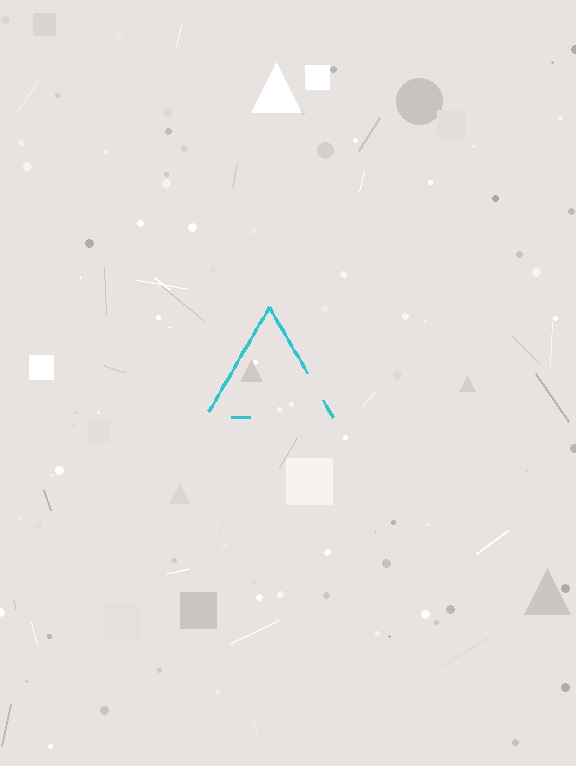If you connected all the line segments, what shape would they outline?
They would outline a triangle.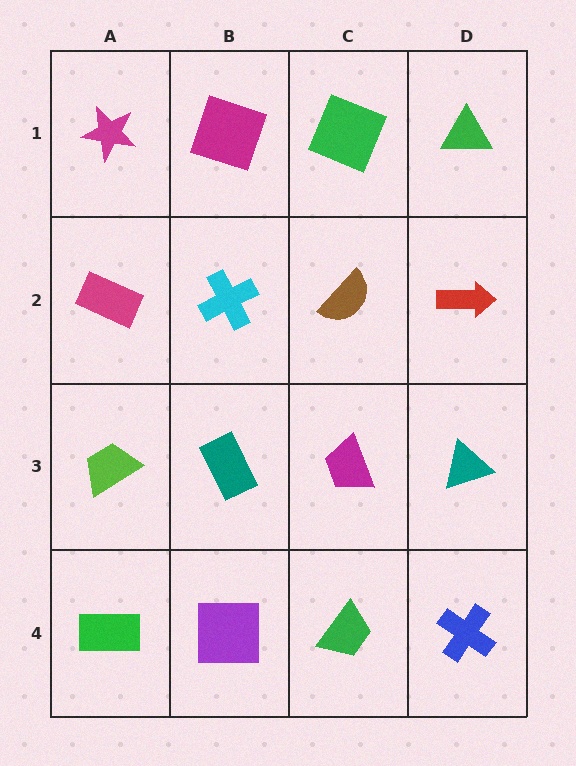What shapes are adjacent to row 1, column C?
A brown semicircle (row 2, column C), a magenta square (row 1, column B), a green triangle (row 1, column D).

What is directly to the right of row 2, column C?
A red arrow.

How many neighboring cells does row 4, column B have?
3.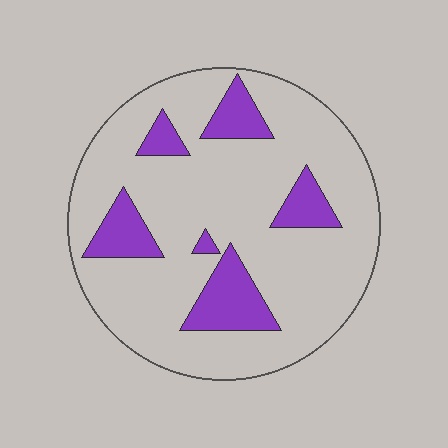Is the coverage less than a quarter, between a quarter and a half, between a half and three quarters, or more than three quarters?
Less than a quarter.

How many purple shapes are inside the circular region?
6.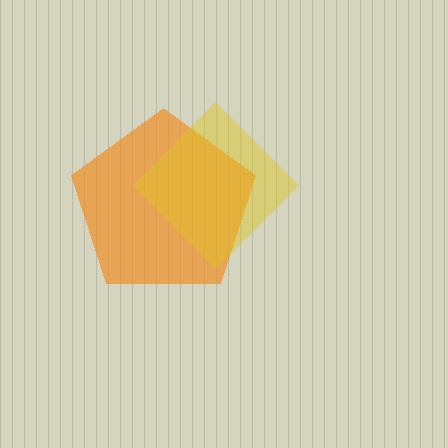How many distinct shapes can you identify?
There are 2 distinct shapes: an orange pentagon, a yellow diamond.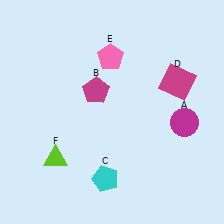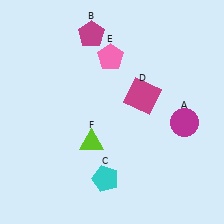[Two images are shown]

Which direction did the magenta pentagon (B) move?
The magenta pentagon (B) moved up.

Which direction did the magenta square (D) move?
The magenta square (D) moved left.